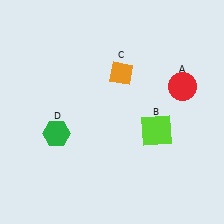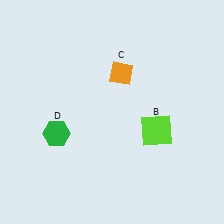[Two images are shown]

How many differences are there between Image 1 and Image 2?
There is 1 difference between the two images.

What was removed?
The red circle (A) was removed in Image 2.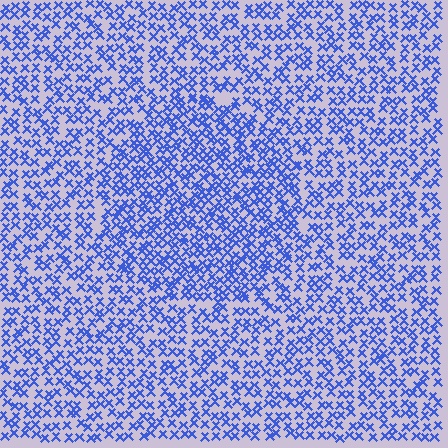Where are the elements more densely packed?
The elements are more densely packed inside the circle boundary.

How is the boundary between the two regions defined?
The boundary is defined by a change in element density (approximately 1.5x ratio). All elements are the same color, size, and shape.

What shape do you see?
I see a circle.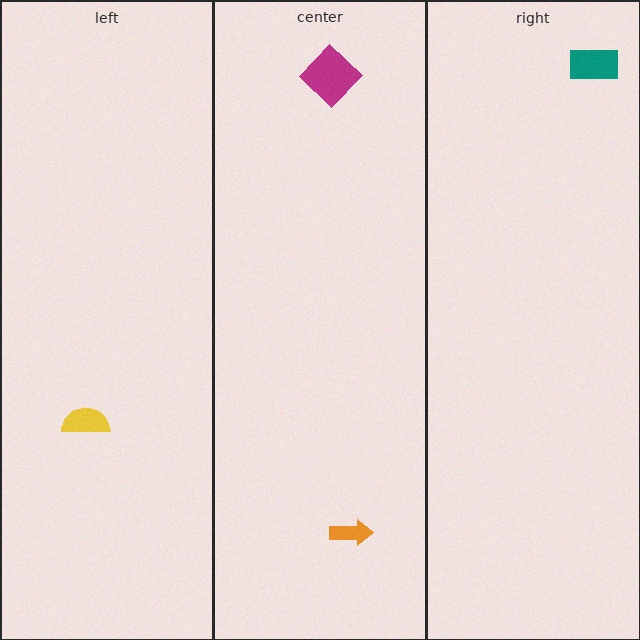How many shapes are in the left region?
1.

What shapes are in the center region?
The orange arrow, the magenta diamond.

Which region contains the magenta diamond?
The center region.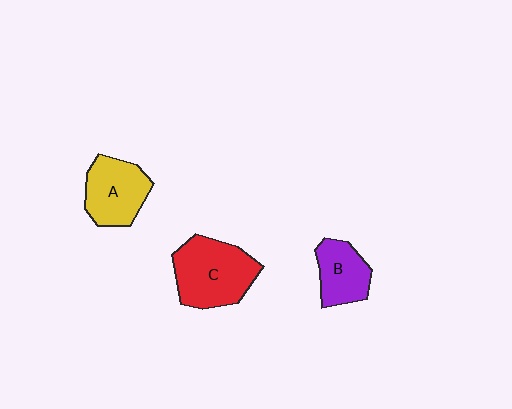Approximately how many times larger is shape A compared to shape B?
Approximately 1.2 times.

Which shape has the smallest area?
Shape B (purple).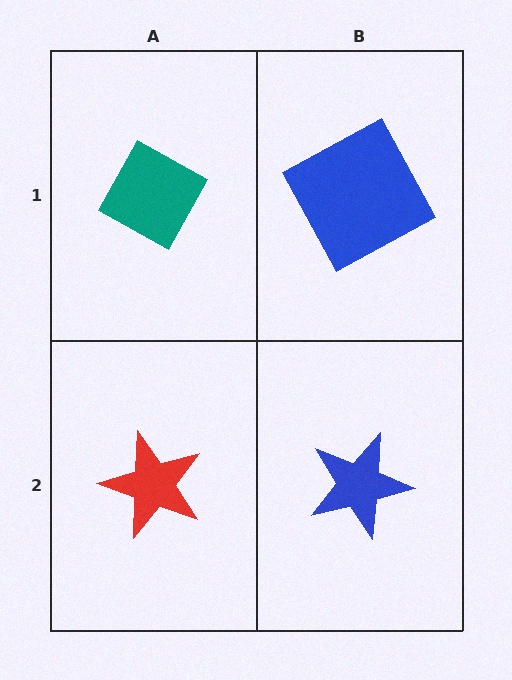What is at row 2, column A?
A red star.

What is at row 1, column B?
A blue square.